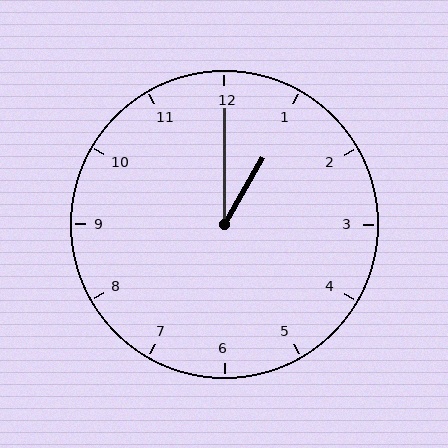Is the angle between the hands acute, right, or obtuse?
It is acute.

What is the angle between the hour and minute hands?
Approximately 30 degrees.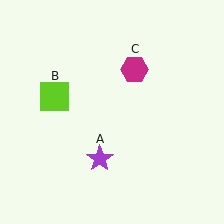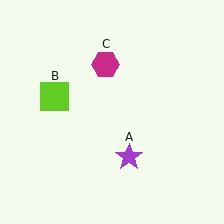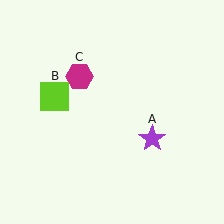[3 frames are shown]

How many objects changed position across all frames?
2 objects changed position: purple star (object A), magenta hexagon (object C).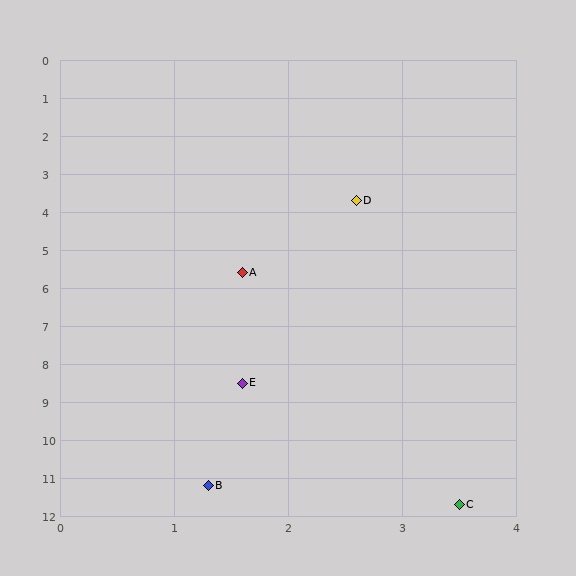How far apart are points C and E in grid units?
Points C and E are about 3.7 grid units apart.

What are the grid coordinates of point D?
Point D is at approximately (2.6, 3.7).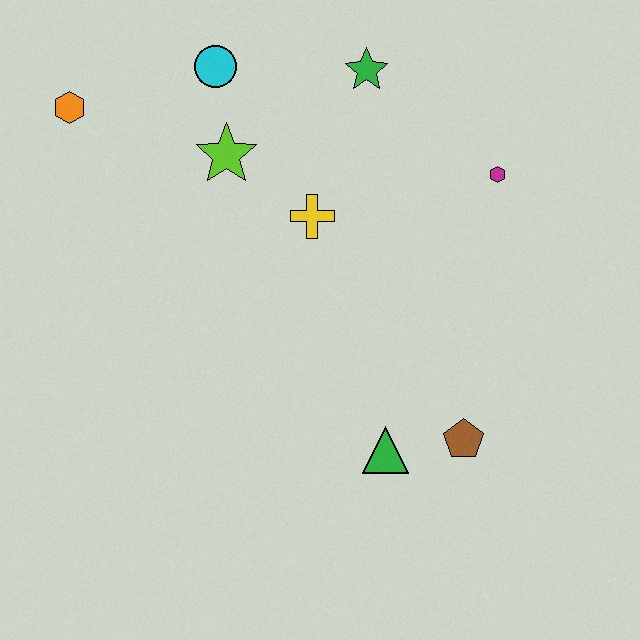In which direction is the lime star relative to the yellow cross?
The lime star is to the left of the yellow cross.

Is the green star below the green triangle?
No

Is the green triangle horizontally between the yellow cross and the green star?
No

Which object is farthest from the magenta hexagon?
The orange hexagon is farthest from the magenta hexagon.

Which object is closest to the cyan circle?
The lime star is closest to the cyan circle.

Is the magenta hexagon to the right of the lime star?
Yes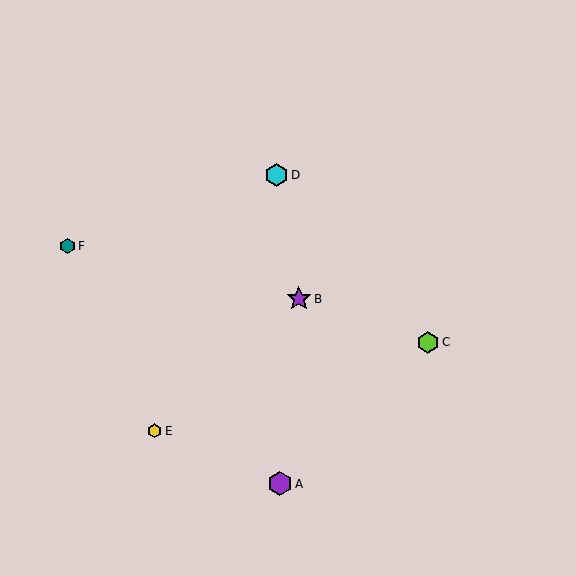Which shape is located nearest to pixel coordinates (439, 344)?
The lime hexagon (labeled C) at (428, 342) is nearest to that location.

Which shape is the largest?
The purple star (labeled B) is the largest.